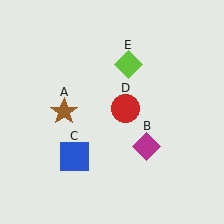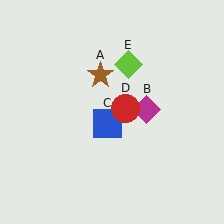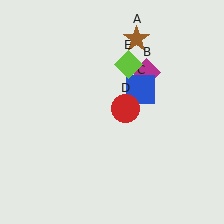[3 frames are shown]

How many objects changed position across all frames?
3 objects changed position: brown star (object A), magenta diamond (object B), blue square (object C).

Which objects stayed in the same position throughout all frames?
Red circle (object D) and lime diamond (object E) remained stationary.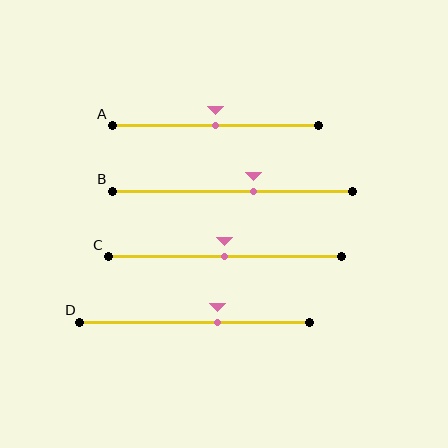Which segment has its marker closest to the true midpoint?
Segment A has its marker closest to the true midpoint.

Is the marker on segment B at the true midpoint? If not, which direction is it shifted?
No, the marker on segment B is shifted to the right by about 9% of the segment length.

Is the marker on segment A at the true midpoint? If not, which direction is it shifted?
Yes, the marker on segment A is at the true midpoint.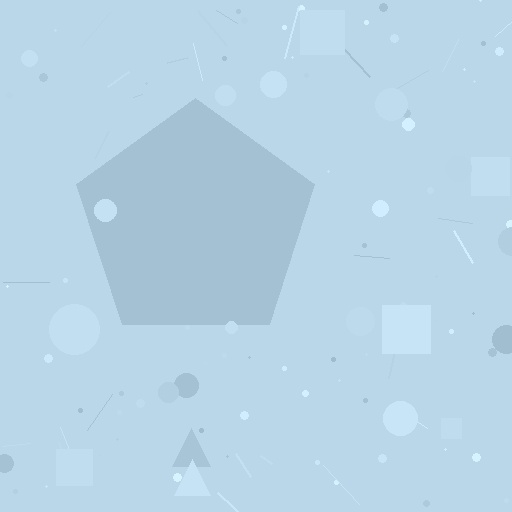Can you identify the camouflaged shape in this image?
The camouflaged shape is a pentagon.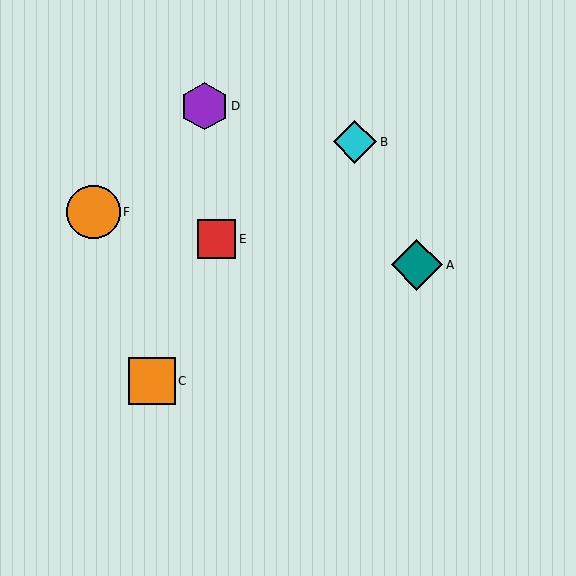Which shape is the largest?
The orange circle (labeled F) is the largest.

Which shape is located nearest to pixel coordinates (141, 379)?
The orange square (labeled C) at (152, 381) is nearest to that location.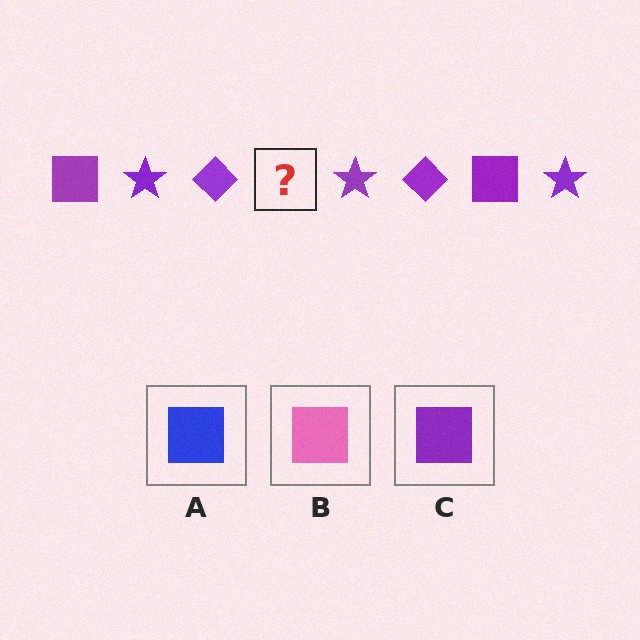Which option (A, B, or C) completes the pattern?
C.